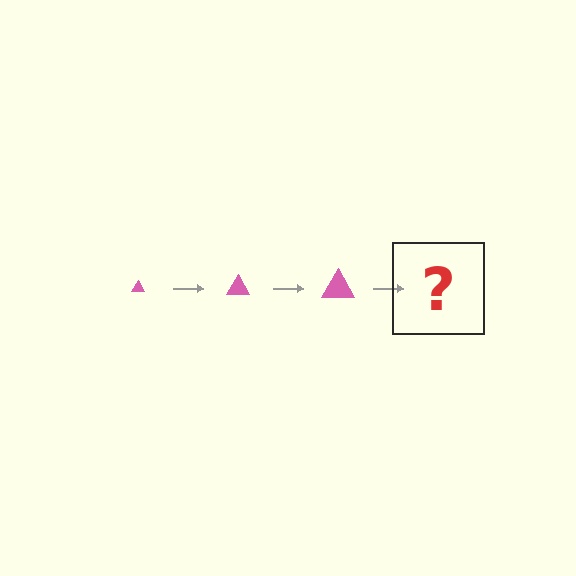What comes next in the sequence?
The next element should be a pink triangle, larger than the previous one.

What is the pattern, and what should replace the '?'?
The pattern is that the triangle gets progressively larger each step. The '?' should be a pink triangle, larger than the previous one.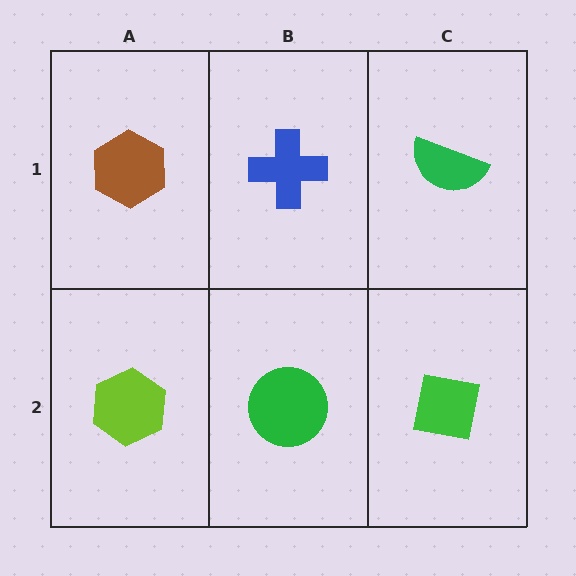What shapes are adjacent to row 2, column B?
A blue cross (row 1, column B), a lime hexagon (row 2, column A), a green square (row 2, column C).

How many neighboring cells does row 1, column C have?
2.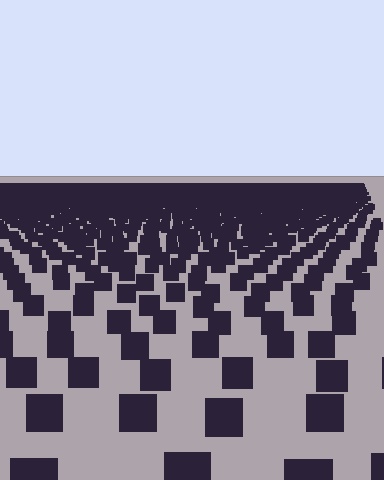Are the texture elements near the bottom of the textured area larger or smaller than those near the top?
Larger. Near the bottom, elements are closer to the viewer and appear at a bigger on-screen size.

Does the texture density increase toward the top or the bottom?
Density increases toward the top.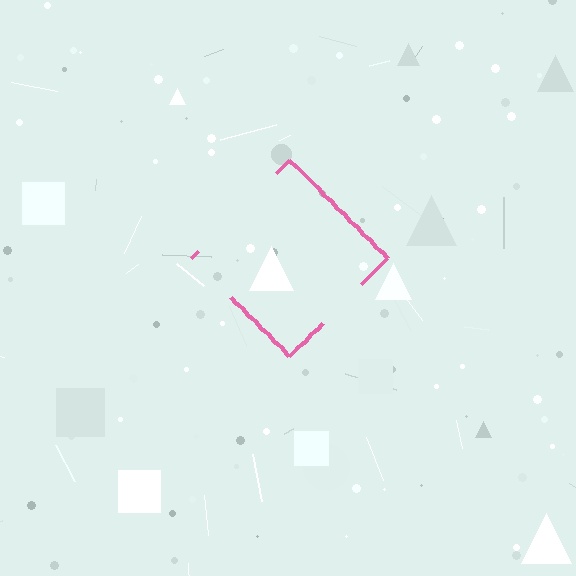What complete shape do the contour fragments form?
The contour fragments form a diamond.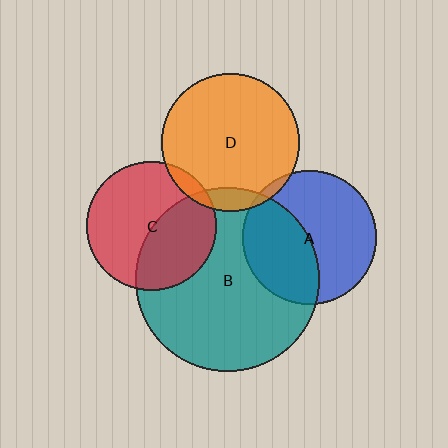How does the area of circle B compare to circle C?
Approximately 2.0 times.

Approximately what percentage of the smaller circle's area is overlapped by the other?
Approximately 40%.